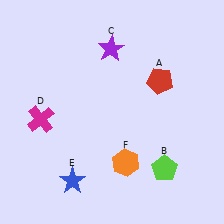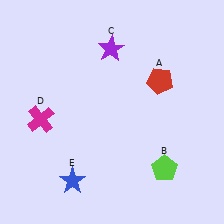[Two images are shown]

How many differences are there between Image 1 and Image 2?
There is 1 difference between the two images.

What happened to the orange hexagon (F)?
The orange hexagon (F) was removed in Image 2. It was in the bottom-right area of Image 1.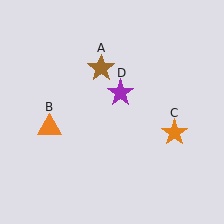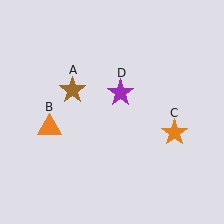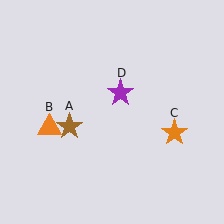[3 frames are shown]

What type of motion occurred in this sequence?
The brown star (object A) rotated counterclockwise around the center of the scene.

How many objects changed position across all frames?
1 object changed position: brown star (object A).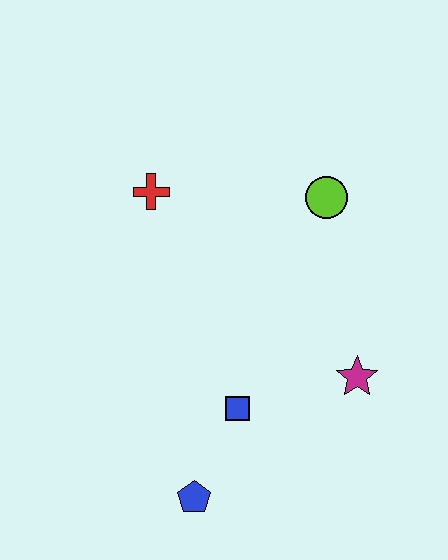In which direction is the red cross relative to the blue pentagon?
The red cross is above the blue pentagon.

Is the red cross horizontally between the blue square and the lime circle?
No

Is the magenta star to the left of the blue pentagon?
No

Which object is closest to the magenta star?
The blue square is closest to the magenta star.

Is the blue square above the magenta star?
No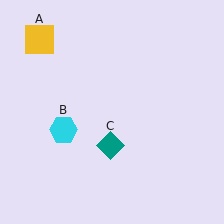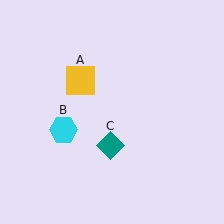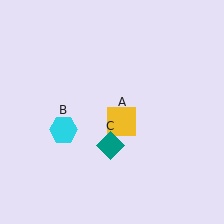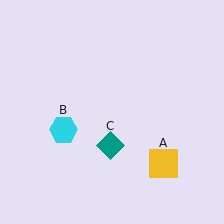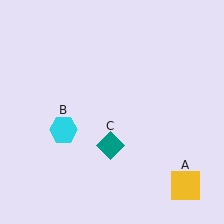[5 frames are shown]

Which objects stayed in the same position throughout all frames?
Cyan hexagon (object B) and teal diamond (object C) remained stationary.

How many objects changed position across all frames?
1 object changed position: yellow square (object A).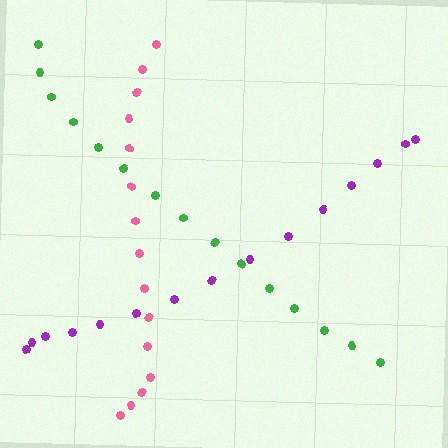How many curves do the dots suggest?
There are 3 distinct paths.